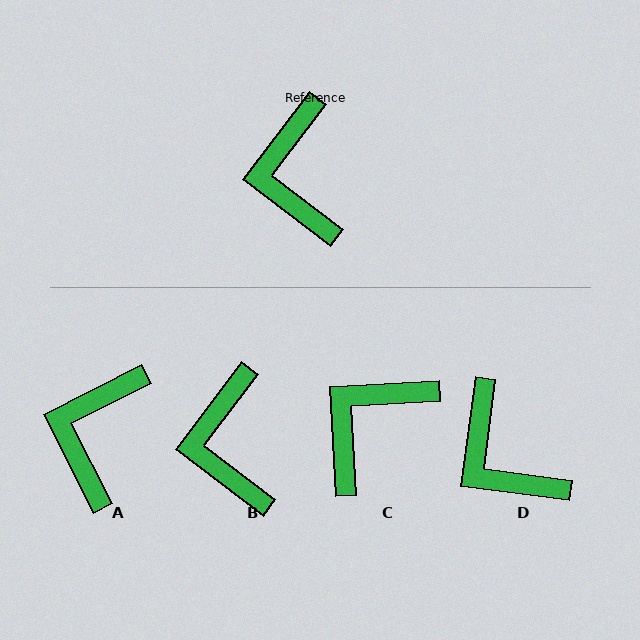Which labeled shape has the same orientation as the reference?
B.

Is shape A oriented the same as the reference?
No, it is off by about 26 degrees.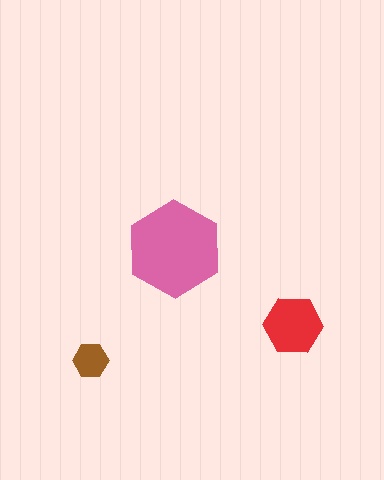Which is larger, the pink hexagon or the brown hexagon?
The pink one.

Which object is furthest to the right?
The red hexagon is rightmost.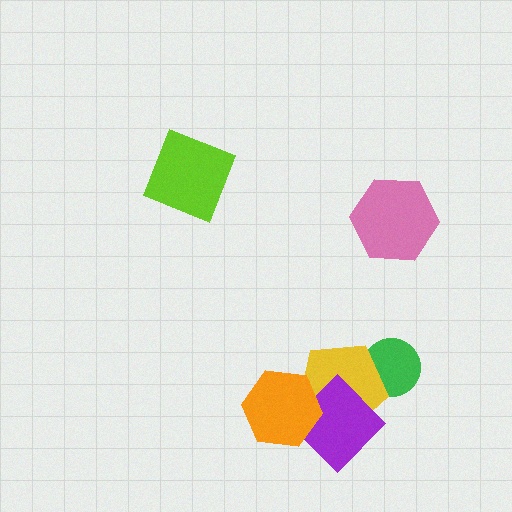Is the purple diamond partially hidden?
Yes, it is partially covered by another shape.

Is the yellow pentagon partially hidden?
Yes, it is partially covered by another shape.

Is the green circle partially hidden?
Yes, it is partially covered by another shape.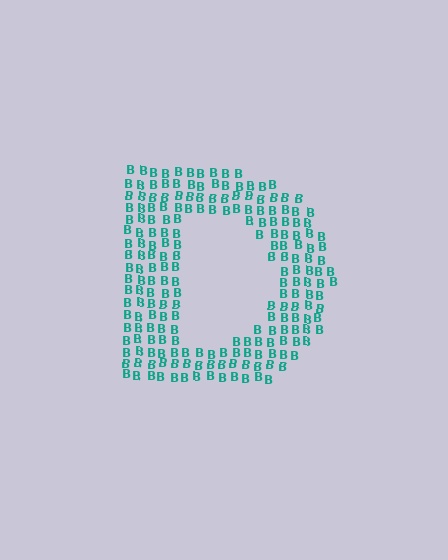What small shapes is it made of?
It is made of small letter B's.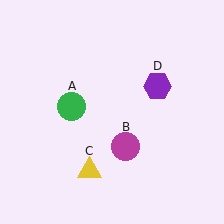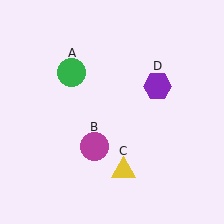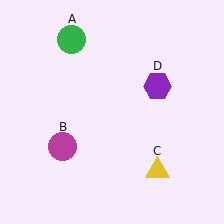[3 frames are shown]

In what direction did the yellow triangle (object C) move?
The yellow triangle (object C) moved right.